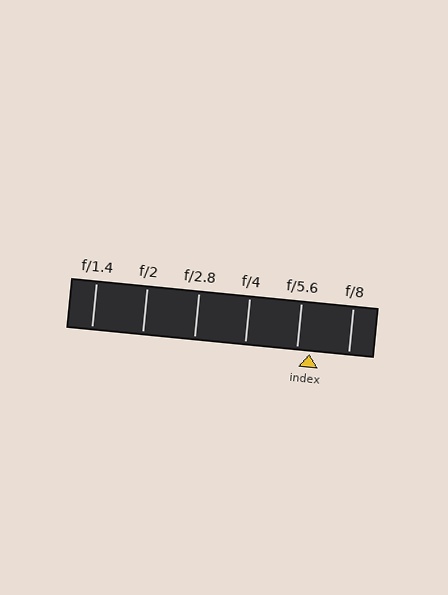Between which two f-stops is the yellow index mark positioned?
The index mark is between f/5.6 and f/8.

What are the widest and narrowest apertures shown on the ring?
The widest aperture shown is f/1.4 and the narrowest is f/8.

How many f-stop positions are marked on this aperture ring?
There are 6 f-stop positions marked.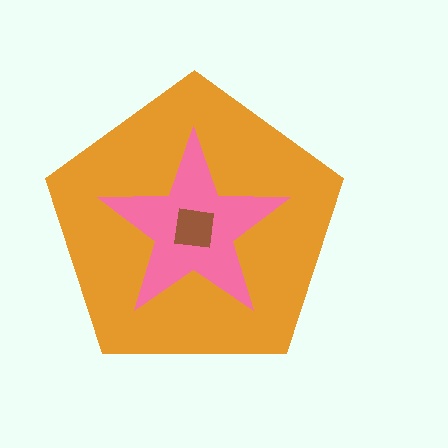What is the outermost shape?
The orange pentagon.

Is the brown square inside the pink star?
Yes.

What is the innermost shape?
The brown square.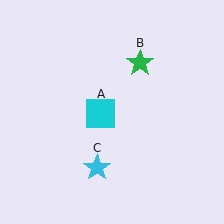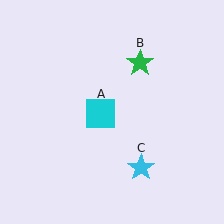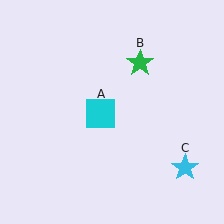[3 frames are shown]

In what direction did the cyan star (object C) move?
The cyan star (object C) moved right.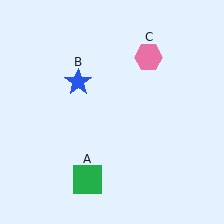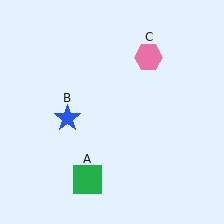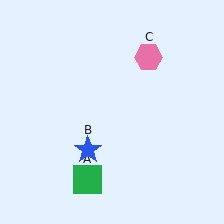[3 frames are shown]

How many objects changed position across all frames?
1 object changed position: blue star (object B).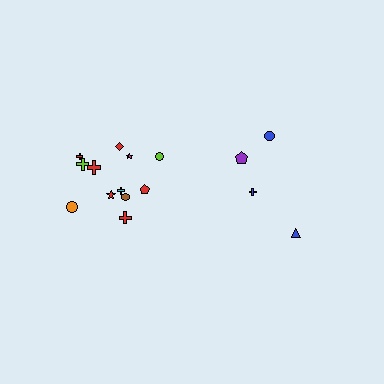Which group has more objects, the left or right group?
The left group.